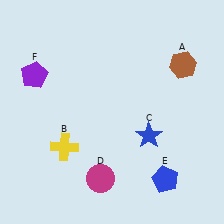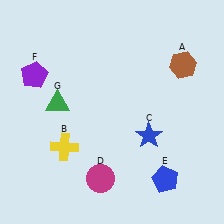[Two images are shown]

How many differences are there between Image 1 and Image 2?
There is 1 difference between the two images.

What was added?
A green triangle (G) was added in Image 2.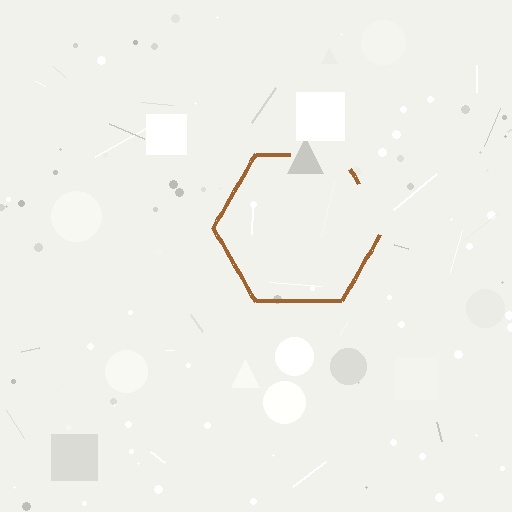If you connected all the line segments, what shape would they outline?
They would outline a hexagon.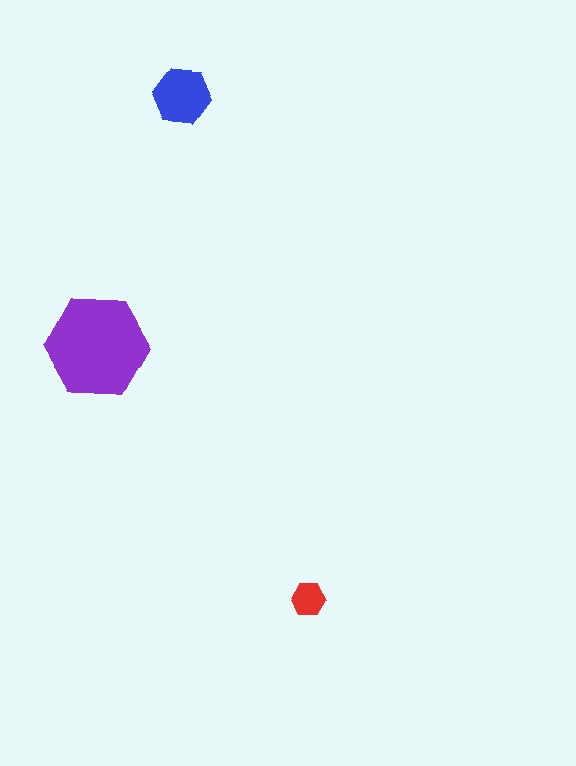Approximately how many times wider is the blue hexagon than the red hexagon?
About 1.5 times wider.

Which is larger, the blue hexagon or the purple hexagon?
The purple one.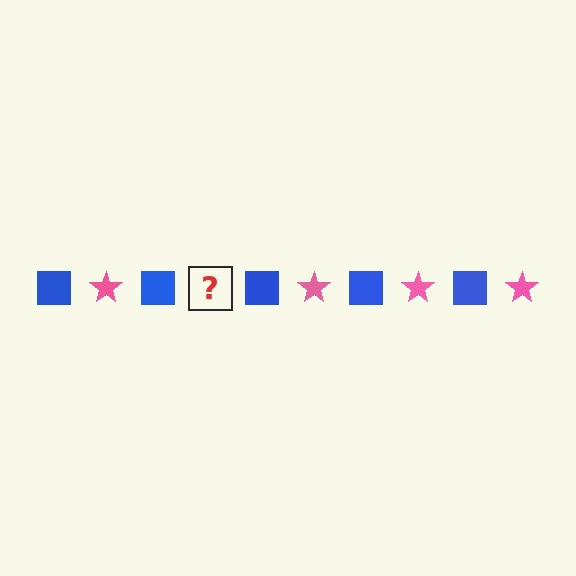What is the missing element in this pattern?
The missing element is a pink star.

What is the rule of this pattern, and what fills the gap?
The rule is that the pattern alternates between blue square and pink star. The gap should be filled with a pink star.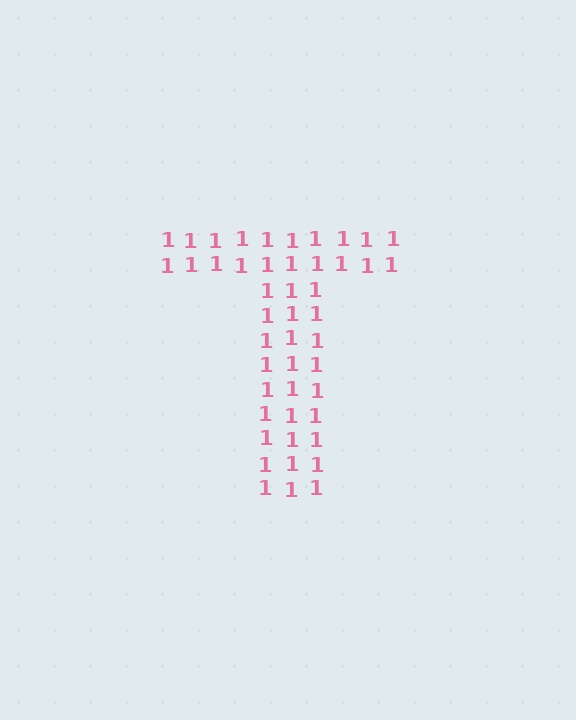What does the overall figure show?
The overall figure shows the letter T.